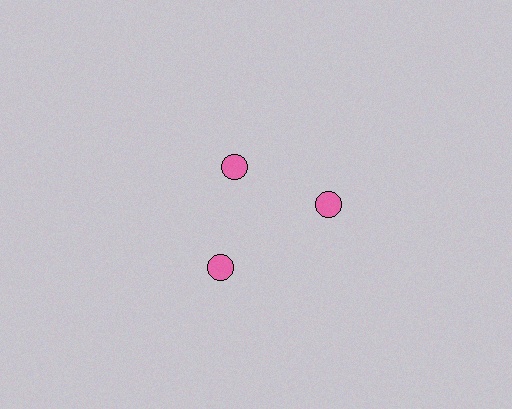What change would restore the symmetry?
The symmetry would be restored by moving it outward, back onto the ring so that all 3 circles sit at equal angles and equal distance from the center.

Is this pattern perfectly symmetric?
No. The 3 pink circles are arranged in a ring, but one element near the 11 o'clock position is pulled inward toward the center, breaking the 3-fold rotational symmetry.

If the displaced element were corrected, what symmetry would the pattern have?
It would have 3-fold rotational symmetry — the pattern would map onto itself every 120 degrees.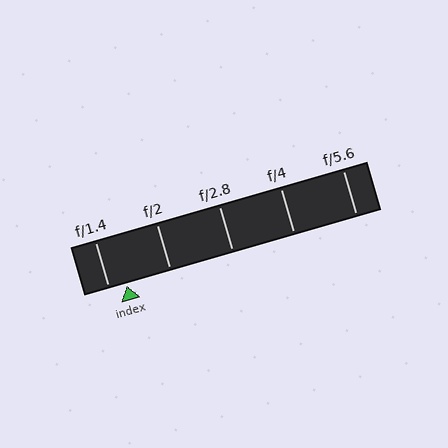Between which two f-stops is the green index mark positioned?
The index mark is between f/1.4 and f/2.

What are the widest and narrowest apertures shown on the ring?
The widest aperture shown is f/1.4 and the narrowest is f/5.6.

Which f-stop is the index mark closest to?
The index mark is closest to f/1.4.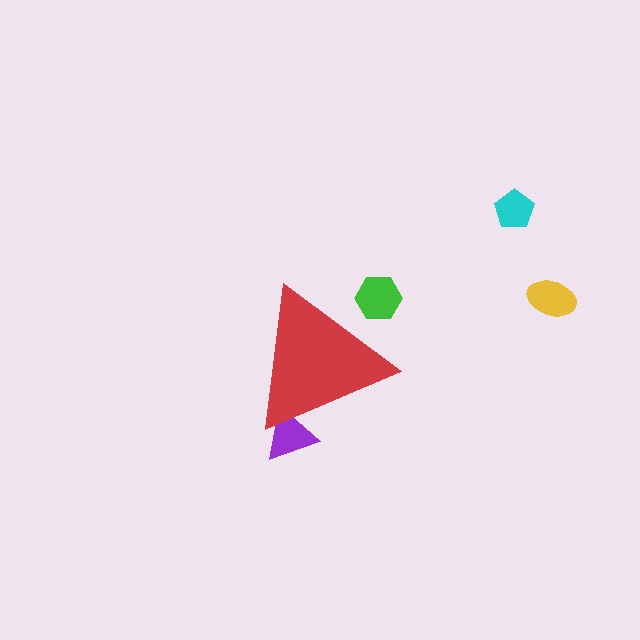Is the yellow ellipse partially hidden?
No, the yellow ellipse is fully visible.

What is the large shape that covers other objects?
A red triangle.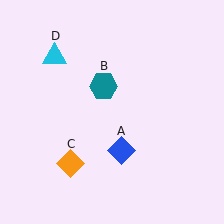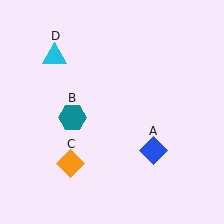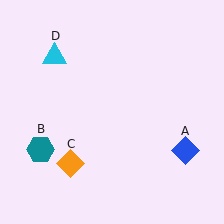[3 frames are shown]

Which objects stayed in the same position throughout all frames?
Orange diamond (object C) and cyan triangle (object D) remained stationary.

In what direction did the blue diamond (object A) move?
The blue diamond (object A) moved right.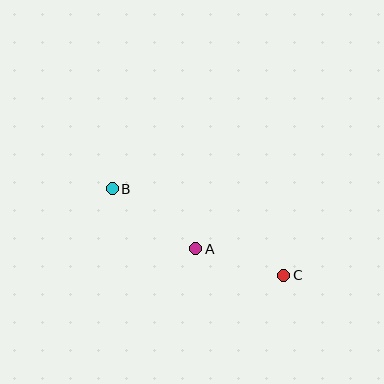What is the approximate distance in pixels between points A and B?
The distance between A and B is approximately 103 pixels.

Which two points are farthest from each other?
Points B and C are farthest from each other.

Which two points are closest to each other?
Points A and C are closest to each other.